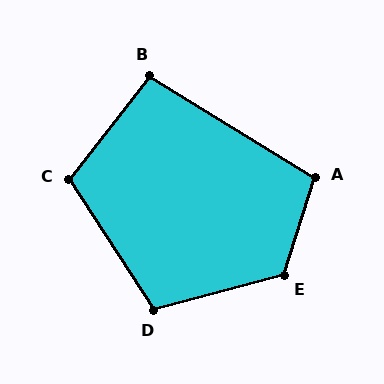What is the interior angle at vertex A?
Approximately 104 degrees (obtuse).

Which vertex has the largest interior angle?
E, at approximately 123 degrees.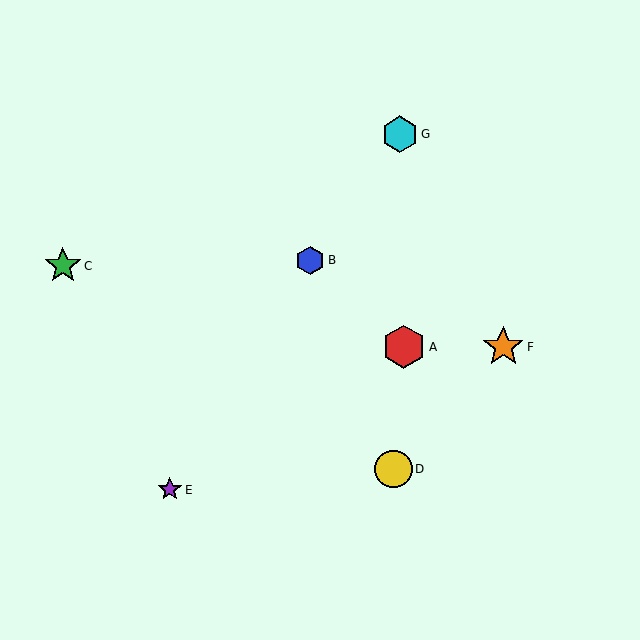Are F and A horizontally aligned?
Yes, both are at y≈347.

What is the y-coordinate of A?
Object A is at y≈347.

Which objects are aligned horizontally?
Objects A, F are aligned horizontally.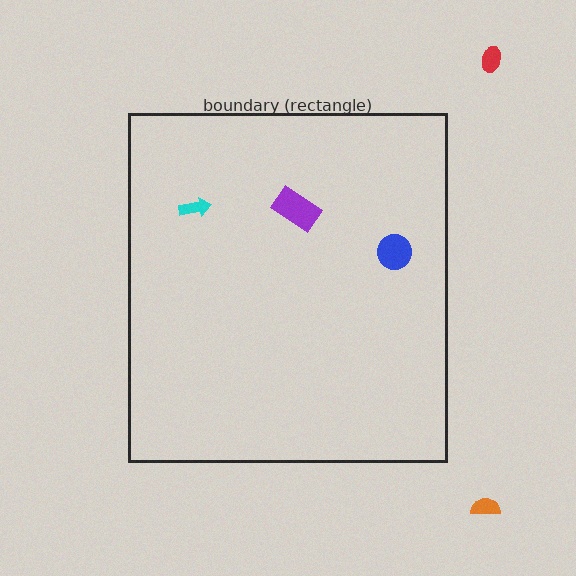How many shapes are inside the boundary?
3 inside, 2 outside.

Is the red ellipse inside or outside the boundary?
Outside.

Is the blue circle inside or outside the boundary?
Inside.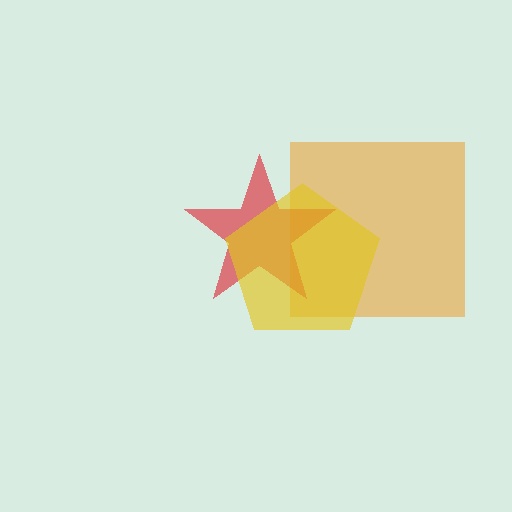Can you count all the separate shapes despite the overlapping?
Yes, there are 3 separate shapes.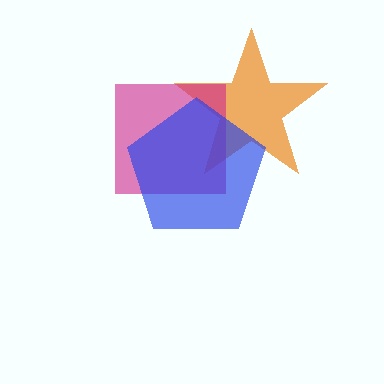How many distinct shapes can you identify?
There are 3 distinct shapes: an orange star, a magenta square, a blue pentagon.